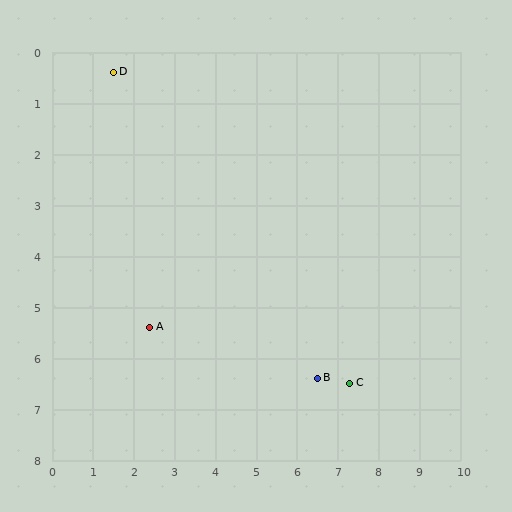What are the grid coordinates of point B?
Point B is at approximately (6.5, 6.4).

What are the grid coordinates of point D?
Point D is at approximately (1.5, 0.4).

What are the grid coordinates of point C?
Point C is at approximately (7.3, 6.5).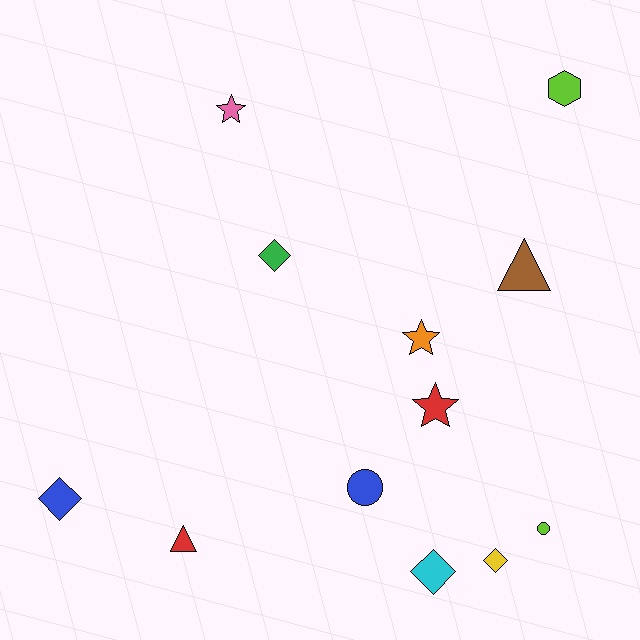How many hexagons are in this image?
There is 1 hexagon.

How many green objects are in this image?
There is 1 green object.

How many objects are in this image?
There are 12 objects.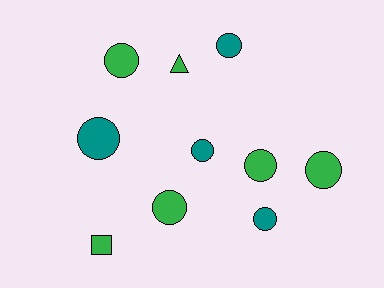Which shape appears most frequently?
Circle, with 8 objects.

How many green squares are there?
There is 1 green square.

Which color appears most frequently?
Green, with 6 objects.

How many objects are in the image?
There are 10 objects.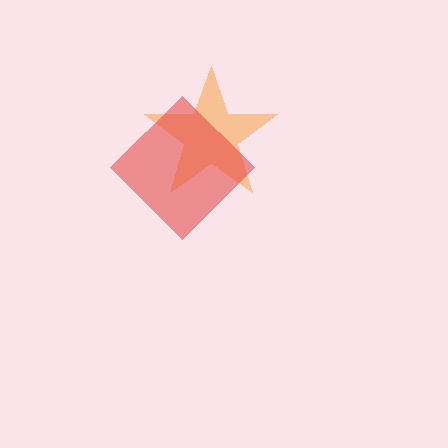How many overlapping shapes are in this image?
There are 2 overlapping shapes in the image.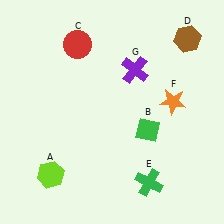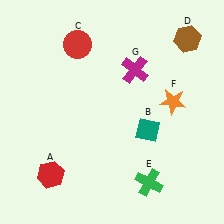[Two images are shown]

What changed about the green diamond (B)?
In Image 1, B is green. In Image 2, it changed to teal.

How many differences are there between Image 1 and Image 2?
There are 3 differences between the two images.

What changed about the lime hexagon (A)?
In Image 1, A is lime. In Image 2, it changed to red.